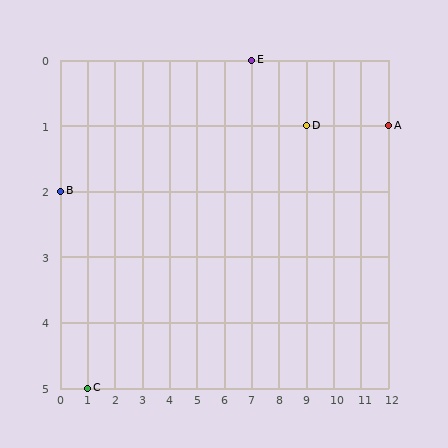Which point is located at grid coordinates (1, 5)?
Point C is at (1, 5).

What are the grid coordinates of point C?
Point C is at grid coordinates (1, 5).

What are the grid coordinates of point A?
Point A is at grid coordinates (12, 1).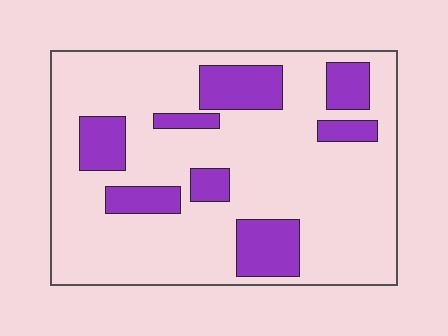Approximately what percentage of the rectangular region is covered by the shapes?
Approximately 20%.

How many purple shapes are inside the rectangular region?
8.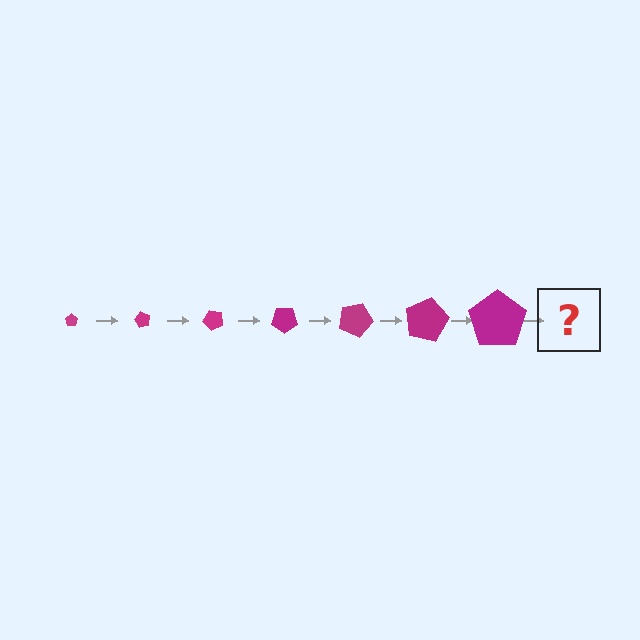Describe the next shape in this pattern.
It should be a pentagon, larger than the previous one and rotated 420 degrees from the start.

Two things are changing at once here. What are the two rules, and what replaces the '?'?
The two rules are that the pentagon grows larger each step and it rotates 60 degrees each step. The '?' should be a pentagon, larger than the previous one and rotated 420 degrees from the start.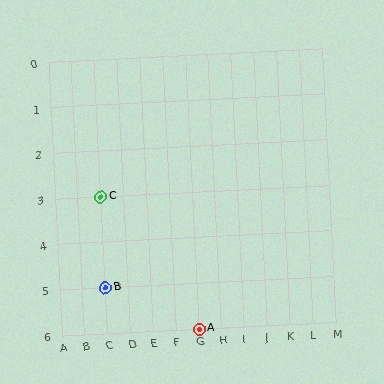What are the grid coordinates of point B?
Point B is at grid coordinates (C, 5).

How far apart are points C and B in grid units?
Points C and B are 2 rows apart.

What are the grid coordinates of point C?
Point C is at grid coordinates (C, 3).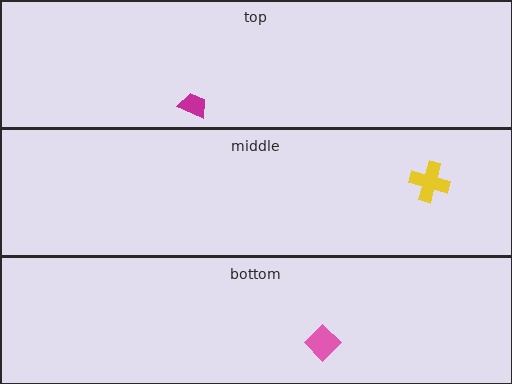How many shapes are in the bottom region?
1.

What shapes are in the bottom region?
The pink diamond.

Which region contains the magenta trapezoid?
The top region.